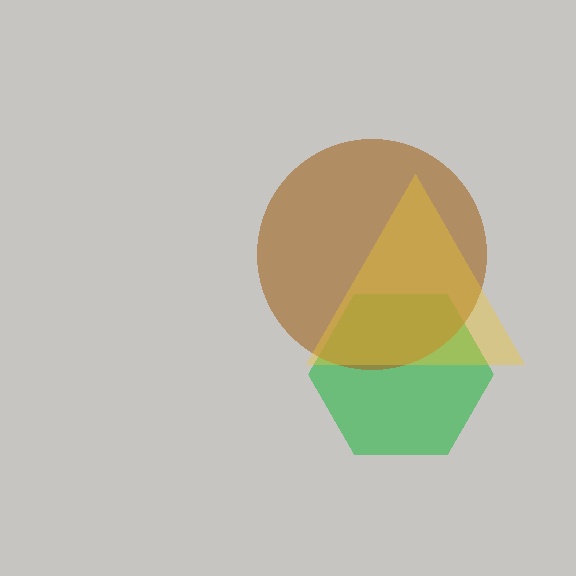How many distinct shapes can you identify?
There are 3 distinct shapes: a green hexagon, a brown circle, a yellow triangle.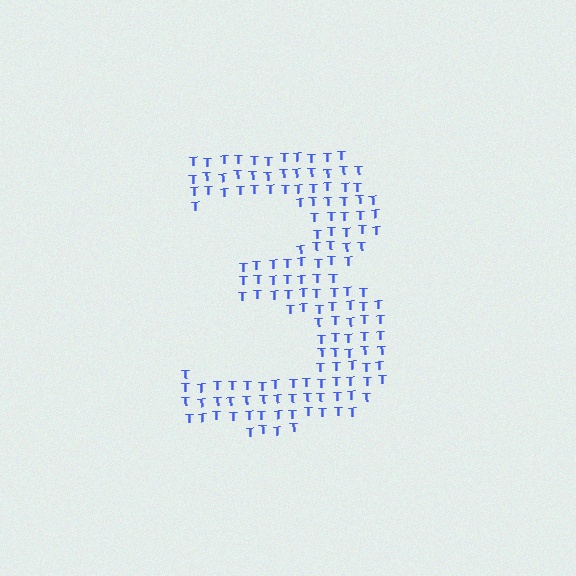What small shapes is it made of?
It is made of small letter T's.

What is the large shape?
The large shape is the digit 3.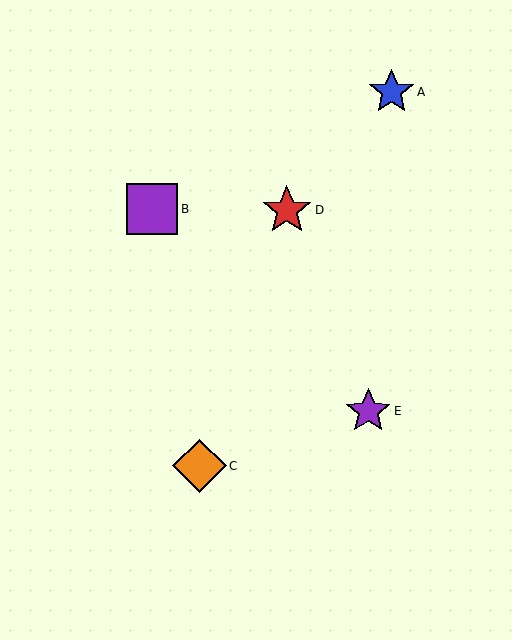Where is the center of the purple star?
The center of the purple star is at (368, 411).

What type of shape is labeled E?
Shape E is a purple star.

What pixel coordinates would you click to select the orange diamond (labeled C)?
Click at (199, 466) to select the orange diamond C.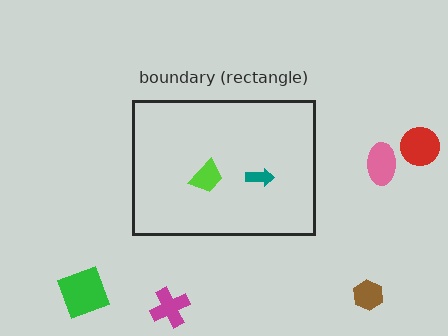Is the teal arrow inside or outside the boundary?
Inside.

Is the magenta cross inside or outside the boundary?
Outside.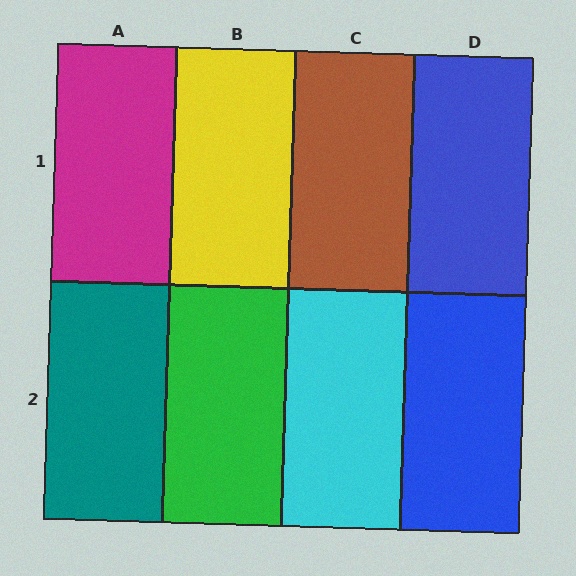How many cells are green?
1 cell is green.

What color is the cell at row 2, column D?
Blue.